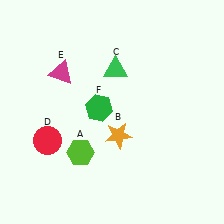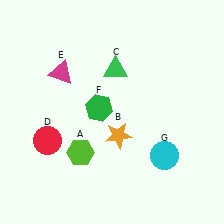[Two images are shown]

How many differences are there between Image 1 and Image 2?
There is 1 difference between the two images.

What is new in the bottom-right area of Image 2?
A cyan circle (G) was added in the bottom-right area of Image 2.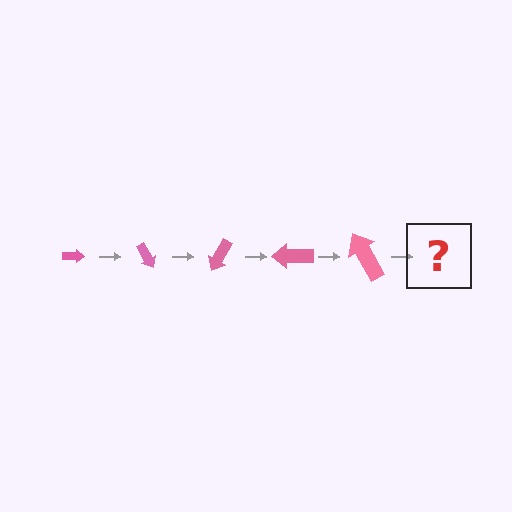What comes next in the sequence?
The next element should be an arrow, larger than the previous one and rotated 300 degrees from the start.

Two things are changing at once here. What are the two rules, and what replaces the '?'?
The two rules are that the arrow grows larger each step and it rotates 60 degrees each step. The '?' should be an arrow, larger than the previous one and rotated 300 degrees from the start.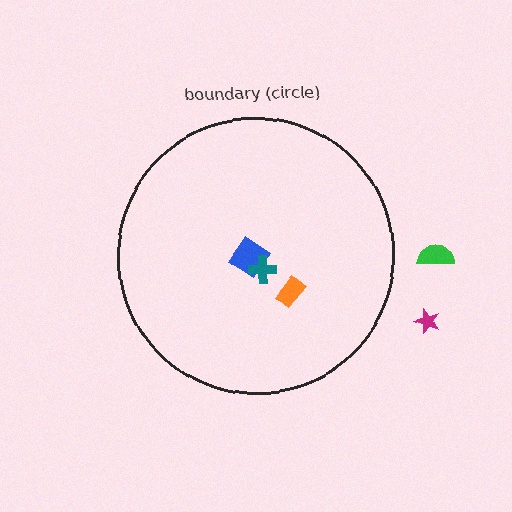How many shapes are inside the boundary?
3 inside, 2 outside.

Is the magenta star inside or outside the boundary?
Outside.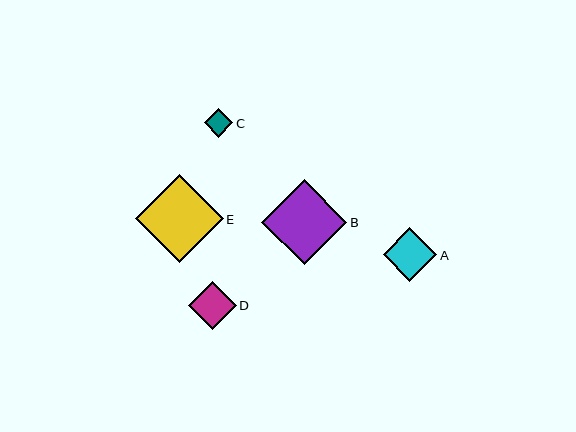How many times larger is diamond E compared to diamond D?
Diamond E is approximately 1.8 times the size of diamond D.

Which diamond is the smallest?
Diamond C is the smallest with a size of approximately 29 pixels.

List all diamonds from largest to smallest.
From largest to smallest: E, B, A, D, C.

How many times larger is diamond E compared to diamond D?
Diamond E is approximately 1.8 times the size of diamond D.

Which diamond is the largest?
Diamond E is the largest with a size of approximately 88 pixels.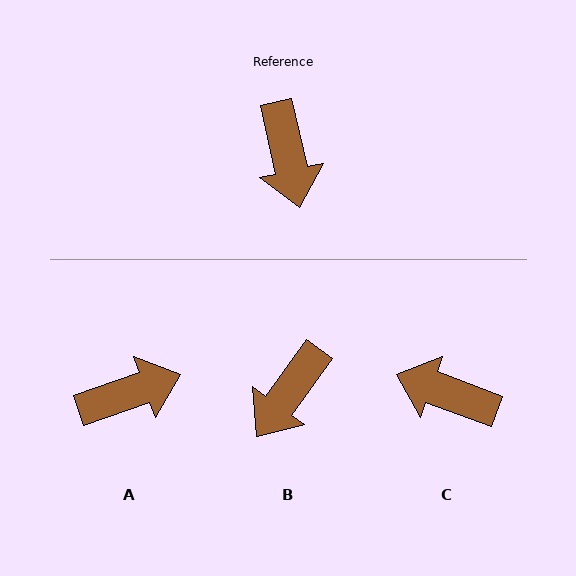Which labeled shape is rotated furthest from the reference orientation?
C, about 123 degrees away.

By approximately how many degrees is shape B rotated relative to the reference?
Approximately 48 degrees clockwise.